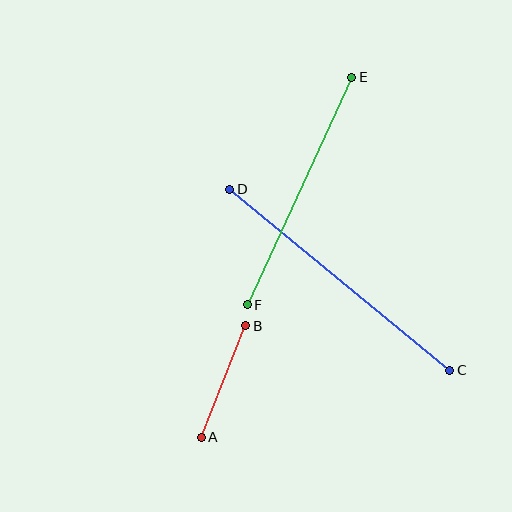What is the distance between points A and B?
The distance is approximately 120 pixels.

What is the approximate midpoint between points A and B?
The midpoint is at approximately (224, 382) pixels.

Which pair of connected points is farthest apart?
Points C and D are farthest apart.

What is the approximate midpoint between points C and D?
The midpoint is at approximately (340, 280) pixels.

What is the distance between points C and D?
The distance is approximately 285 pixels.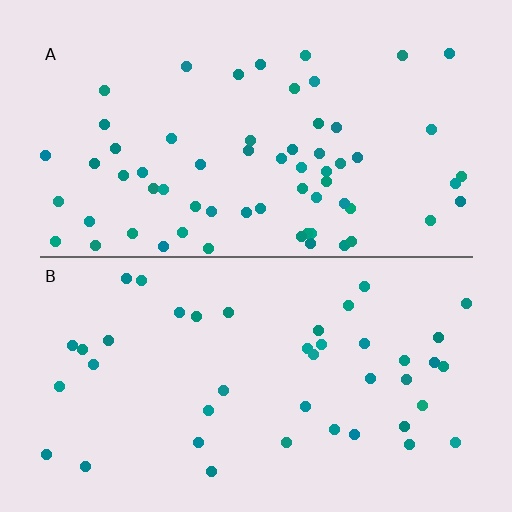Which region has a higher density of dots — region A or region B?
A (the top).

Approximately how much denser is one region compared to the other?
Approximately 1.5× — region A over region B.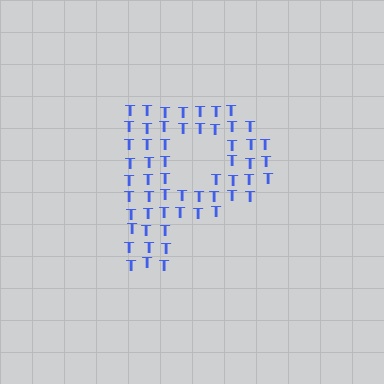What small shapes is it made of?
It is made of small letter T's.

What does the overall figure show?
The overall figure shows the letter P.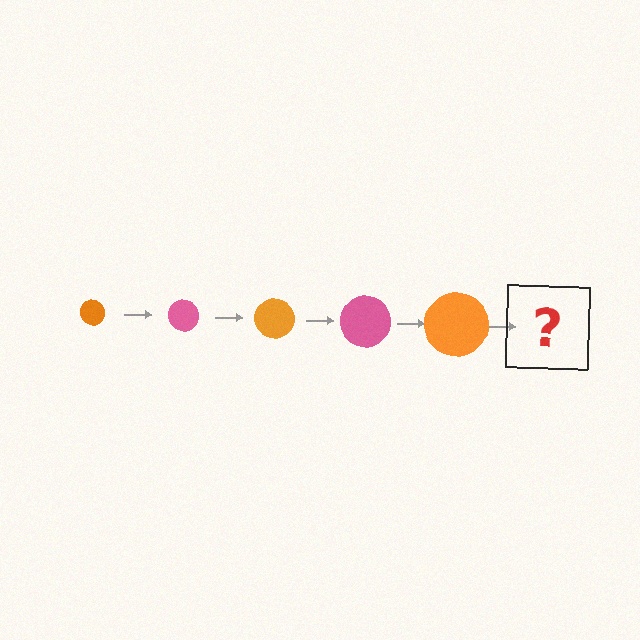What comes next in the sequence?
The next element should be a pink circle, larger than the previous one.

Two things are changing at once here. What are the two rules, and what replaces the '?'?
The two rules are that the circle grows larger each step and the color cycles through orange and pink. The '?' should be a pink circle, larger than the previous one.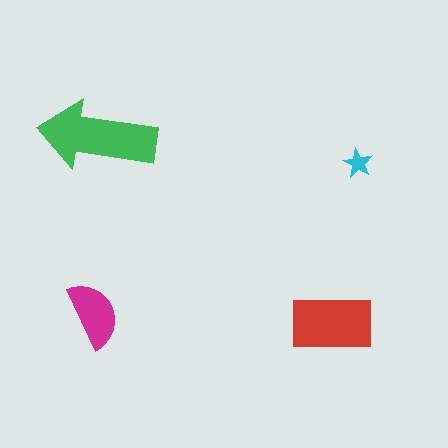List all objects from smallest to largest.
The cyan star, the magenta semicircle, the red rectangle, the green arrow.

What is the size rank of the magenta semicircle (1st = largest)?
3rd.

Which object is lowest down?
The red rectangle is bottommost.